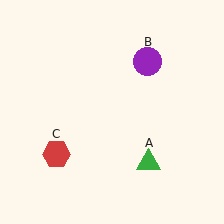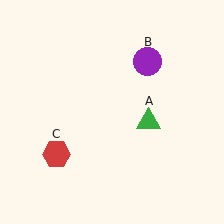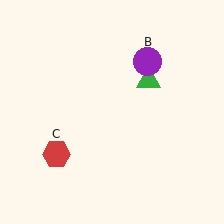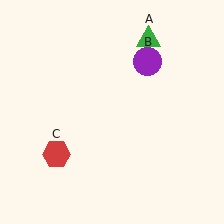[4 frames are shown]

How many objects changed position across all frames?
1 object changed position: green triangle (object A).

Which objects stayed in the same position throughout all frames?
Purple circle (object B) and red hexagon (object C) remained stationary.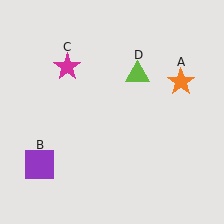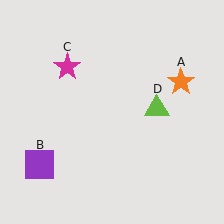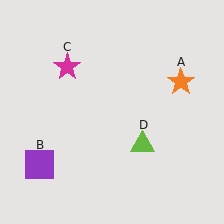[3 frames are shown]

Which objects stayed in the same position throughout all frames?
Orange star (object A) and purple square (object B) and magenta star (object C) remained stationary.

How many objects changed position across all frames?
1 object changed position: lime triangle (object D).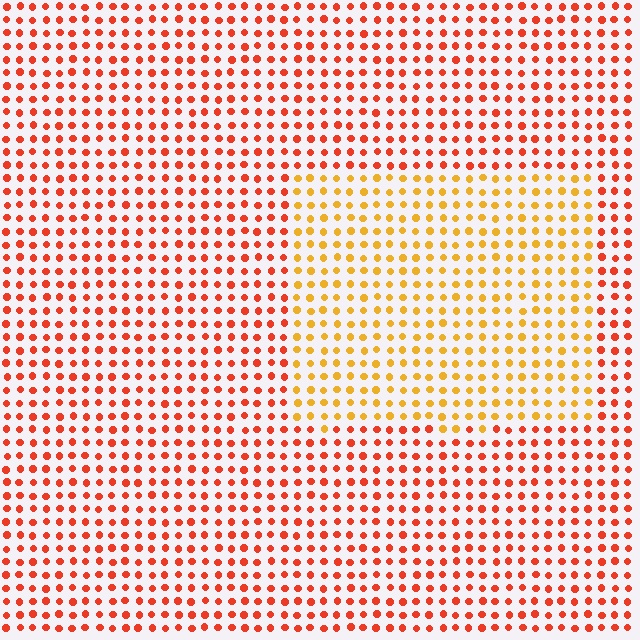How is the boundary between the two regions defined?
The boundary is defined purely by a slight shift in hue (about 36 degrees). Spacing, size, and orientation are identical on both sides.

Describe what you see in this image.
The image is filled with small red elements in a uniform arrangement. A rectangle-shaped region is visible where the elements are tinted to a slightly different hue, forming a subtle color boundary.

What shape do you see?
I see a rectangle.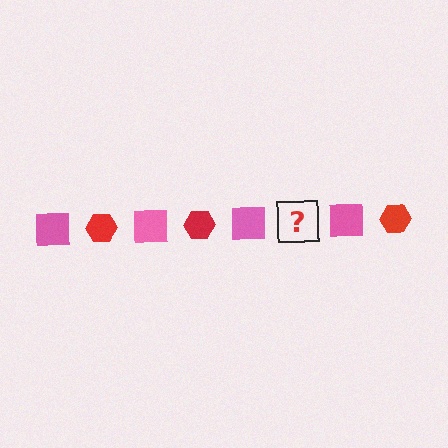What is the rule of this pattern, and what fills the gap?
The rule is that the pattern alternates between pink square and red hexagon. The gap should be filled with a red hexagon.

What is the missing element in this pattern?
The missing element is a red hexagon.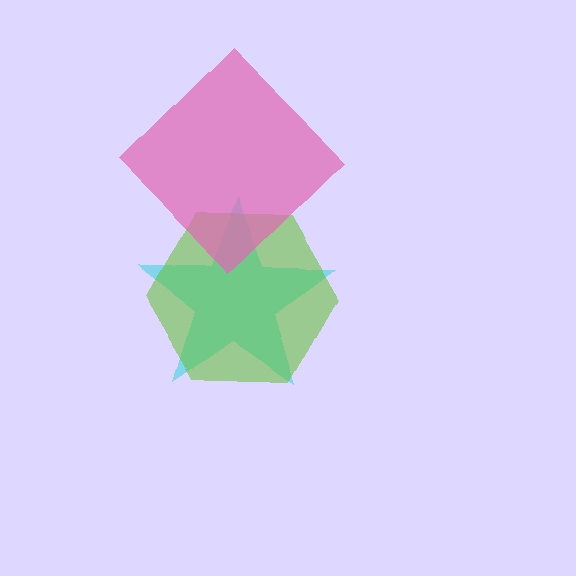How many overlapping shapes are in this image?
There are 3 overlapping shapes in the image.